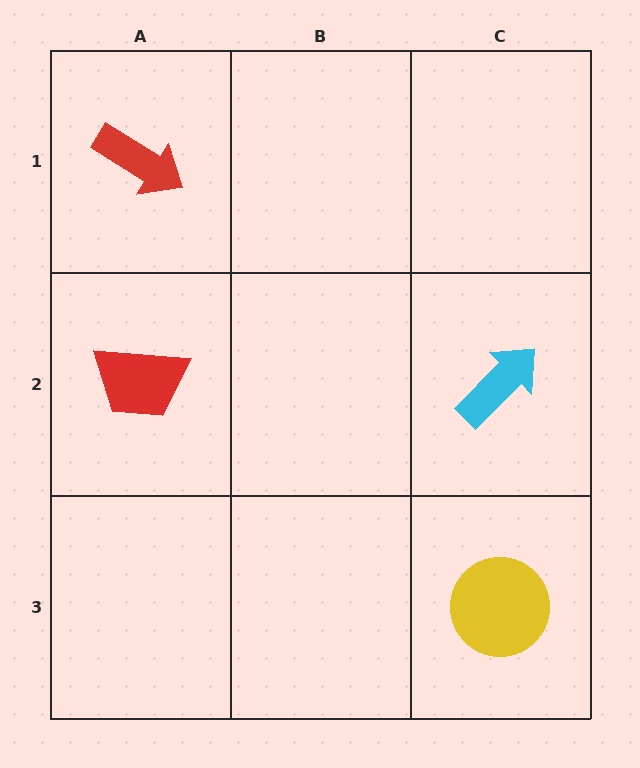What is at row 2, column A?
A red trapezoid.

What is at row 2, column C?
A cyan arrow.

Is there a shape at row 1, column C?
No, that cell is empty.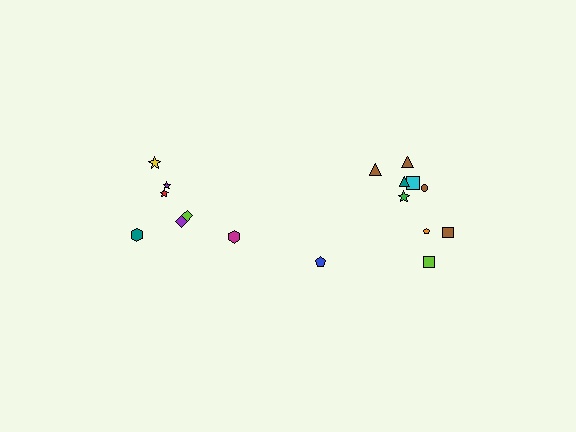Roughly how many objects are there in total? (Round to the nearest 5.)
Roughly 15 objects in total.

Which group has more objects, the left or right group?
The right group.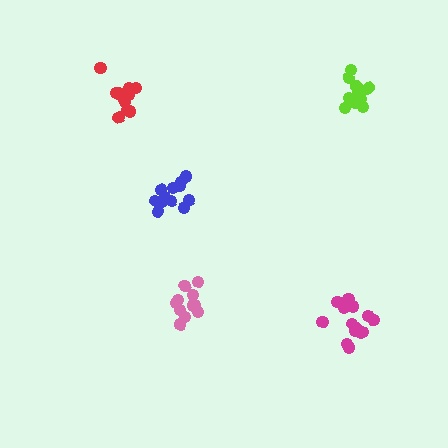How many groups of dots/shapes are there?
There are 5 groups.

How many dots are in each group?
Group 1: 12 dots, Group 2: 14 dots, Group 3: 12 dots, Group 4: 11 dots, Group 5: 17 dots (66 total).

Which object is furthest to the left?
The red cluster is leftmost.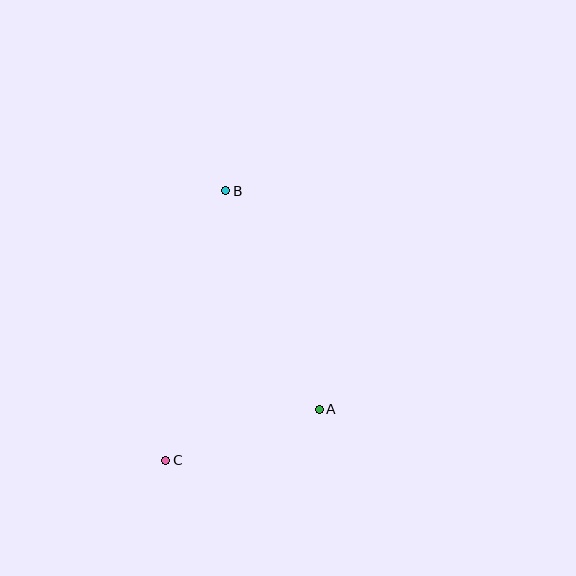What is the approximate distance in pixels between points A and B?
The distance between A and B is approximately 238 pixels.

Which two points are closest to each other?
Points A and C are closest to each other.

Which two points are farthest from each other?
Points B and C are farthest from each other.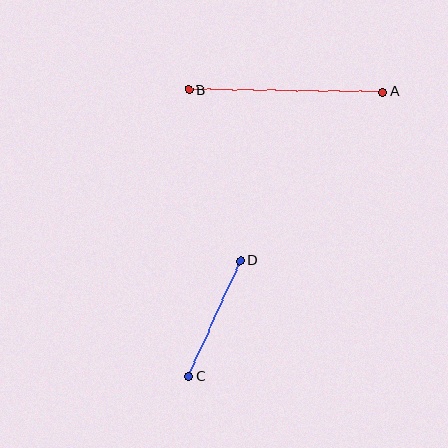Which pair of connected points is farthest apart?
Points A and B are farthest apart.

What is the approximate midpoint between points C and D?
The midpoint is at approximately (215, 319) pixels.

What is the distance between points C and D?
The distance is approximately 127 pixels.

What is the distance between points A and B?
The distance is approximately 194 pixels.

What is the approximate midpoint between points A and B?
The midpoint is at approximately (286, 91) pixels.